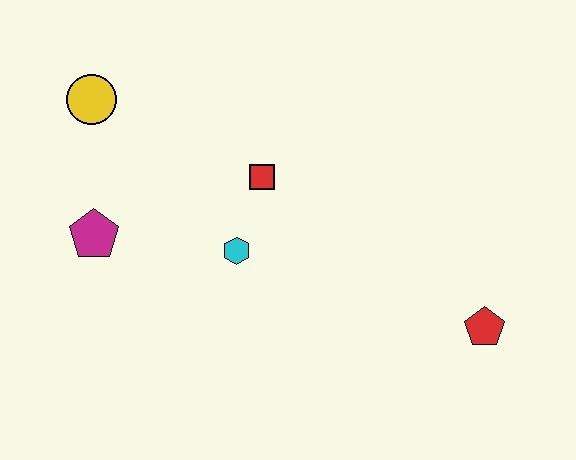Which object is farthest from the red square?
The red pentagon is farthest from the red square.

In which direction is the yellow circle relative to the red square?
The yellow circle is to the left of the red square.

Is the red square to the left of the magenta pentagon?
No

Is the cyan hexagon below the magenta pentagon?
Yes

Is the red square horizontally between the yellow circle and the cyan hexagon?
No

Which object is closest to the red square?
The cyan hexagon is closest to the red square.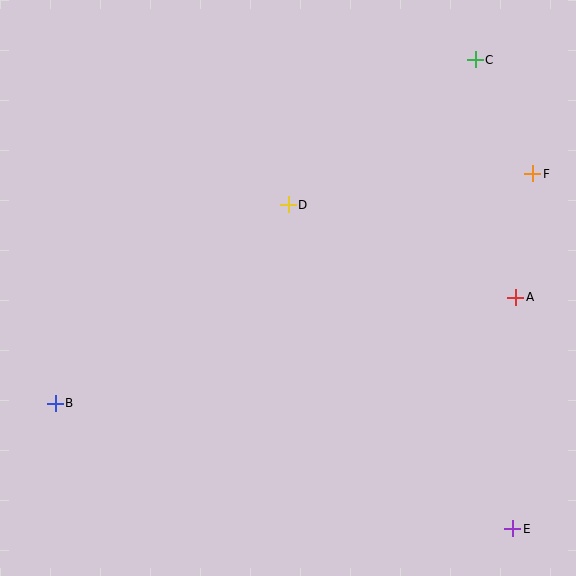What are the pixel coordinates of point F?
Point F is at (533, 174).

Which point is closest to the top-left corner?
Point D is closest to the top-left corner.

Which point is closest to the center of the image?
Point D at (288, 205) is closest to the center.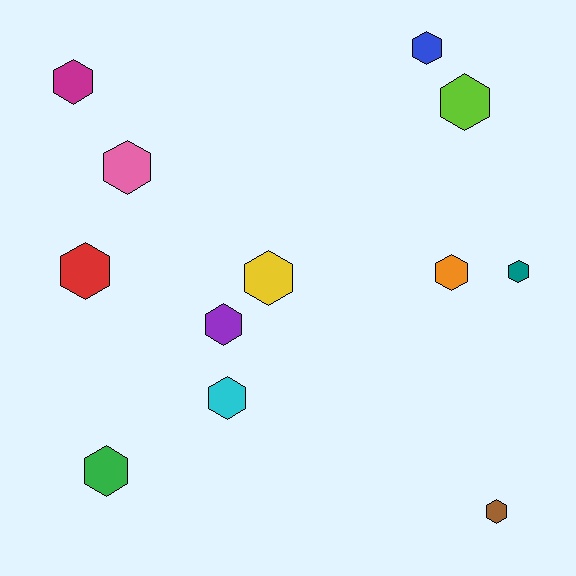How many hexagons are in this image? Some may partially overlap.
There are 12 hexagons.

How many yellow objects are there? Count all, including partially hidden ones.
There is 1 yellow object.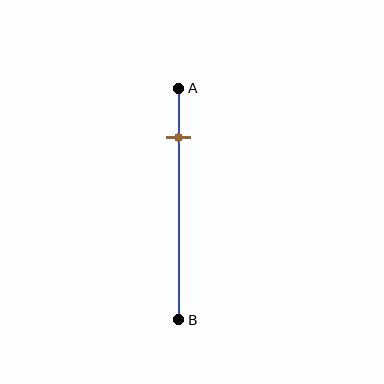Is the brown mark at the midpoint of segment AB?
No, the mark is at about 20% from A, not at the 50% midpoint.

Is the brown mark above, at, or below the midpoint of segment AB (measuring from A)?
The brown mark is above the midpoint of segment AB.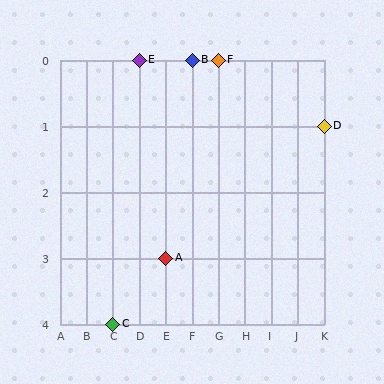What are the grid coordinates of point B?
Point B is at grid coordinates (F, 0).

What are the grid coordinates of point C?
Point C is at grid coordinates (C, 4).